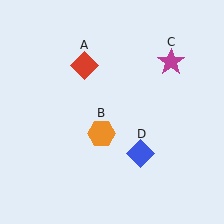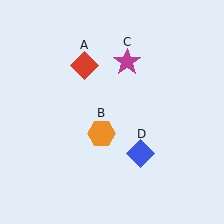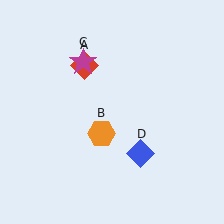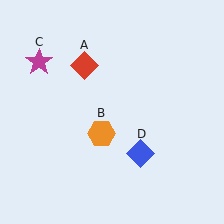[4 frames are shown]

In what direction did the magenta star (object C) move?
The magenta star (object C) moved left.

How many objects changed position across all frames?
1 object changed position: magenta star (object C).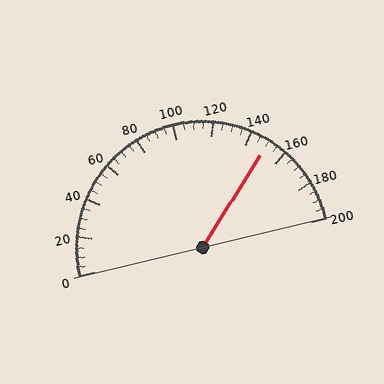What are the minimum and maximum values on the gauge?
The gauge ranges from 0 to 200.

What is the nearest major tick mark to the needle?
The nearest major tick mark is 160.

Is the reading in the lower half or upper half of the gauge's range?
The reading is in the upper half of the range (0 to 200).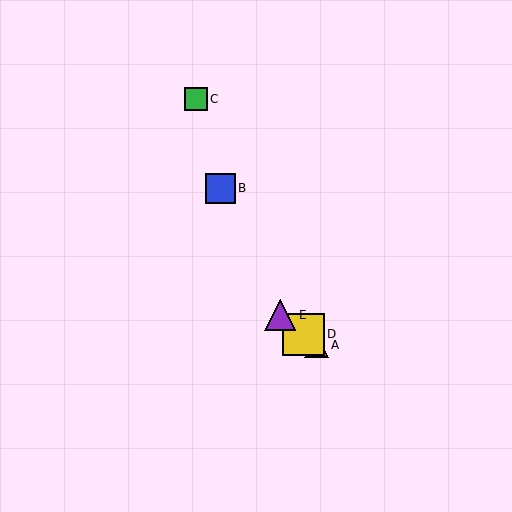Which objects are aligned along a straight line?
Objects A, D, E are aligned along a straight line.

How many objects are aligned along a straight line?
3 objects (A, D, E) are aligned along a straight line.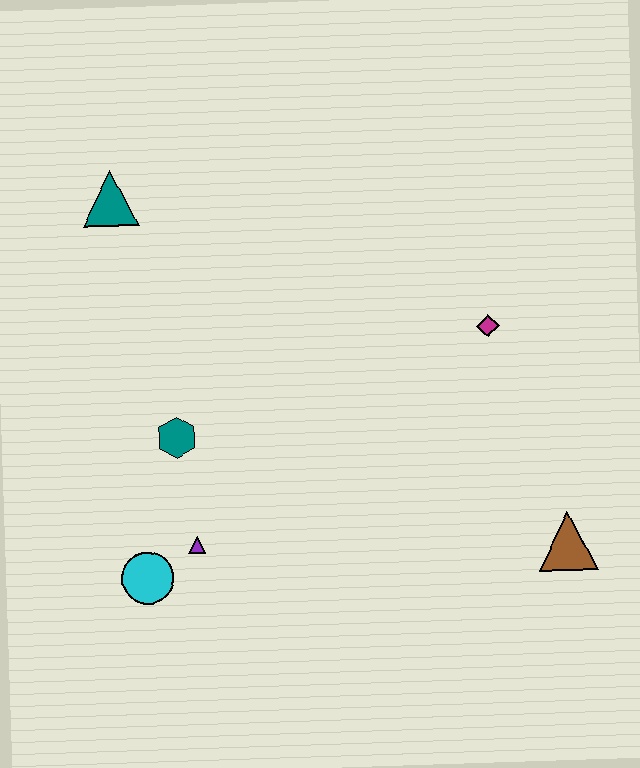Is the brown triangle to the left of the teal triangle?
No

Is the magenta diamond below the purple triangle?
No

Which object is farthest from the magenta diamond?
The cyan circle is farthest from the magenta diamond.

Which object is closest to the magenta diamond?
The brown triangle is closest to the magenta diamond.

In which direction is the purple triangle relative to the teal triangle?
The purple triangle is below the teal triangle.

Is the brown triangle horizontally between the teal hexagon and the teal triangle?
No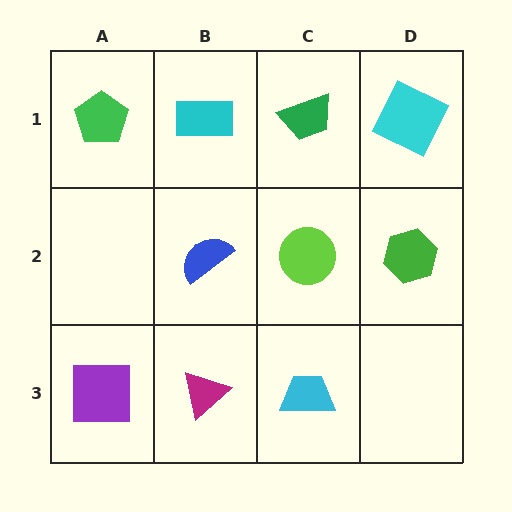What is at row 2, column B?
A blue semicircle.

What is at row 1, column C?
A green trapezoid.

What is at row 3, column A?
A purple square.